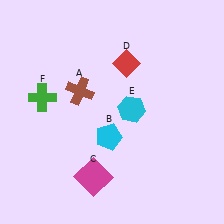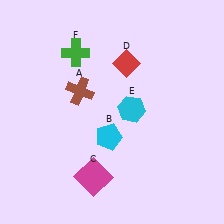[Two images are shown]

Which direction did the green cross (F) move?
The green cross (F) moved up.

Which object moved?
The green cross (F) moved up.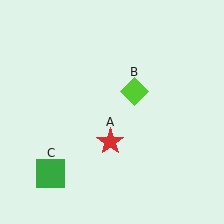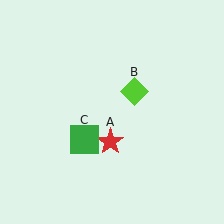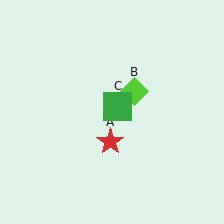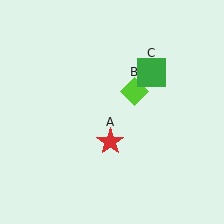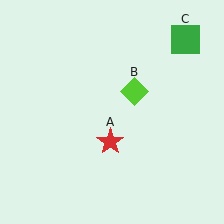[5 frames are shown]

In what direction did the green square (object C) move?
The green square (object C) moved up and to the right.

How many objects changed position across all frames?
1 object changed position: green square (object C).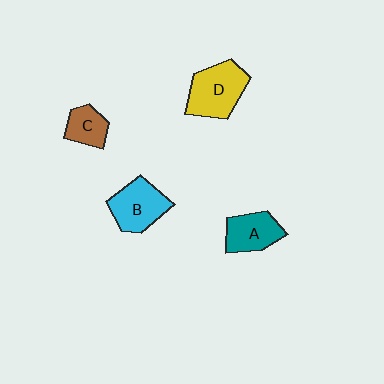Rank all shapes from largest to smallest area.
From largest to smallest: D (yellow), B (cyan), A (teal), C (brown).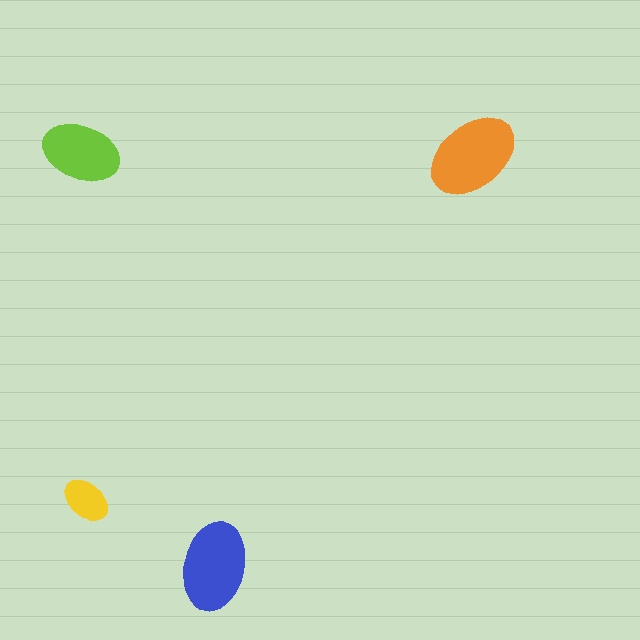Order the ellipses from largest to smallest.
the orange one, the blue one, the lime one, the yellow one.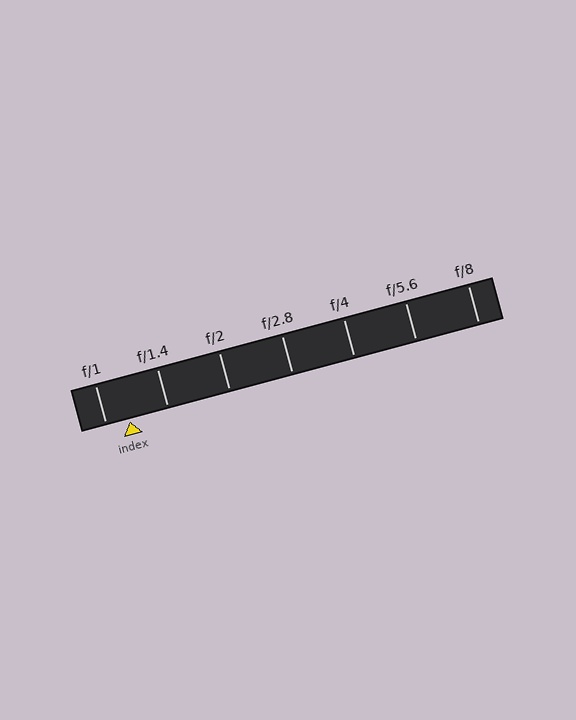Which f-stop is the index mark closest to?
The index mark is closest to f/1.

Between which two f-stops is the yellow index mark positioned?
The index mark is between f/1 and f/1.4.